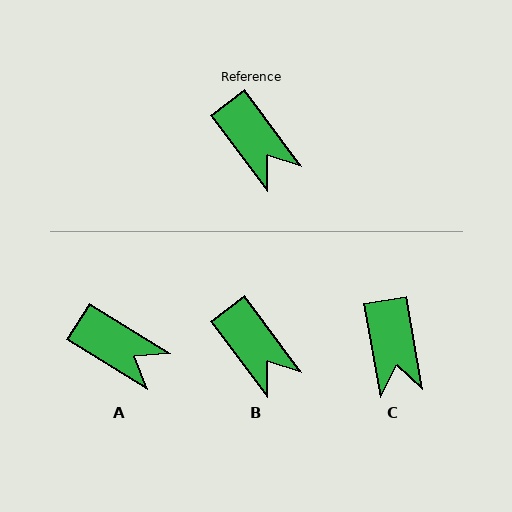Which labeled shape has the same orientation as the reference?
B.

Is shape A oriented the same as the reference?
No, it is off by about 22 degrees.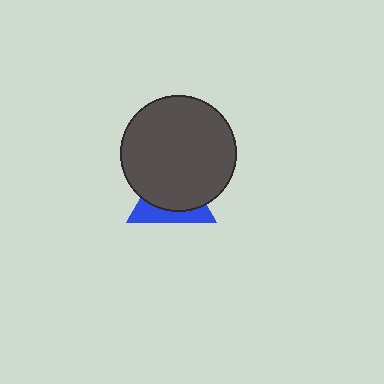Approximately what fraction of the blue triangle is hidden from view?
Roughly 65% of the blue triangle is hidden behind the dark gray circle.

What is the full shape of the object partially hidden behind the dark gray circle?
The partially hidden object is a blue triangle.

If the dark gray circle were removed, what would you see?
You would see the complete blue triangle.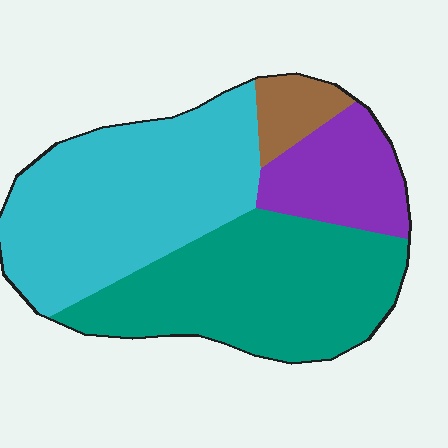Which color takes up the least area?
Brown, at roughly 5%.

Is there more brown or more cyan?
Cyan.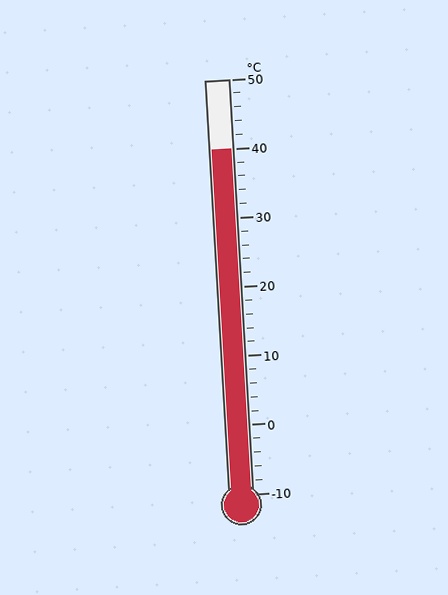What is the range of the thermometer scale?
The thermometer scale ranges from -10°C to 50°C.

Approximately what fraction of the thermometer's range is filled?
The thermometer is filled to approximately 85% of its range.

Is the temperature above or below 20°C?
The temperature is above 20°C.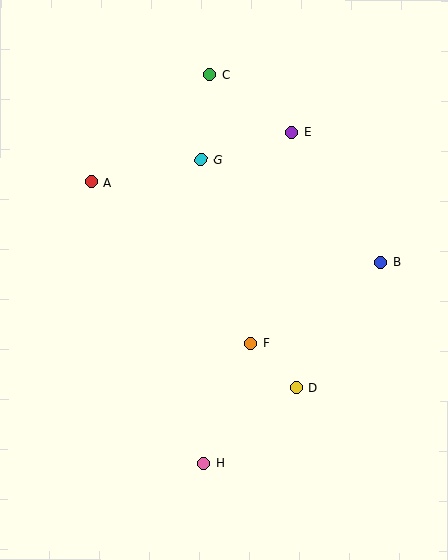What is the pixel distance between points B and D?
The distance between B and D is 152 pixels.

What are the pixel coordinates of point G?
Point G is at (201, 160).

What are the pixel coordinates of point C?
Point C is at (210, 75).